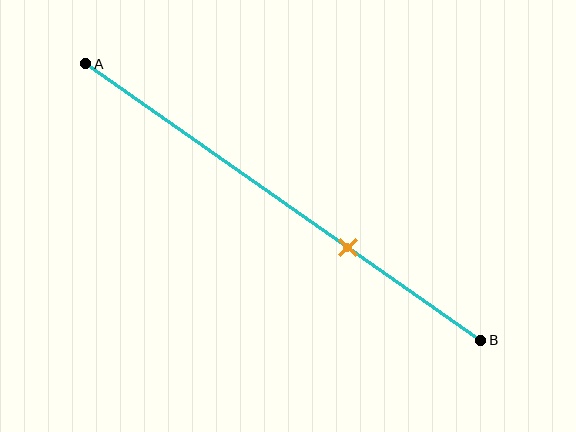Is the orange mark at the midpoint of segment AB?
No, the mark is at about 65% from A, not at the 50% midpoint.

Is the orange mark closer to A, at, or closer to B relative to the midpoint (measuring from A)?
The orange mark is closer to point B than the midpoint of segment AB.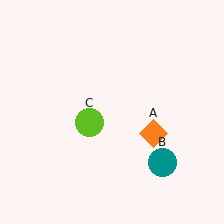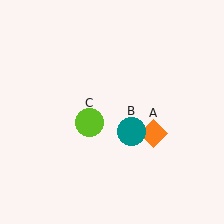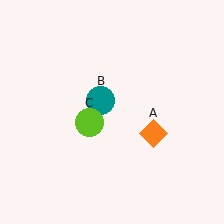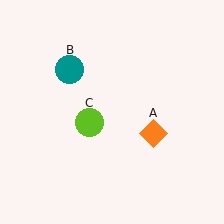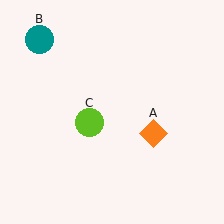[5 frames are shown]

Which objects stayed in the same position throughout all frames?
Orange diamond (object A) and lime circle (object C) remained stationary.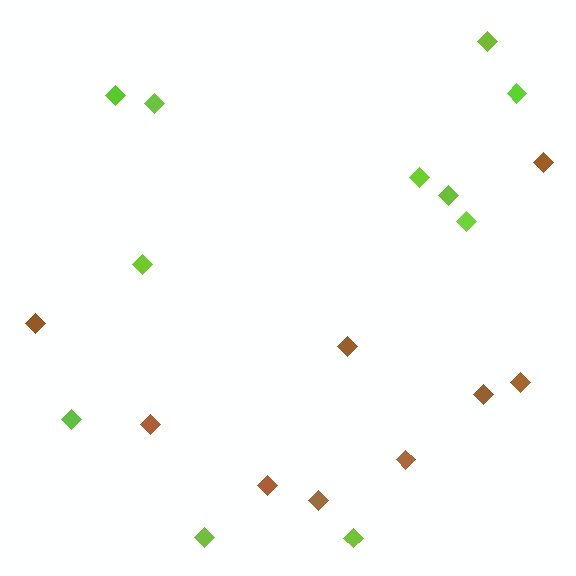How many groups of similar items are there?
There are 2 groups: one group of brown diamonds (9) and one group of lime diamonds (11).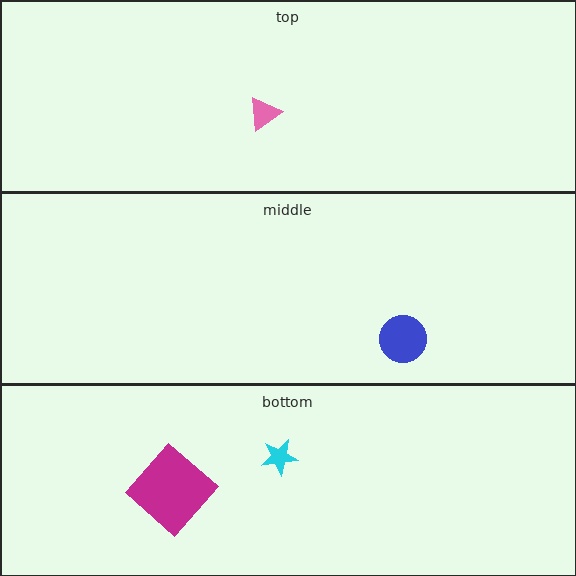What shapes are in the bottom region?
The magenta diamond, the cyan star.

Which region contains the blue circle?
The middle region.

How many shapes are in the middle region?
1.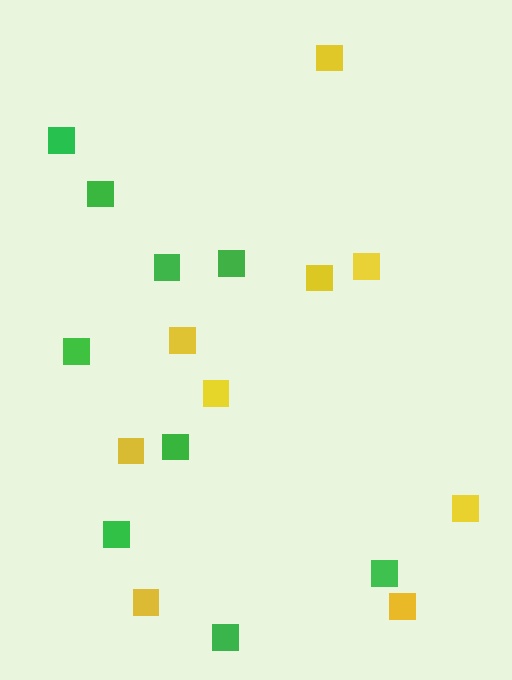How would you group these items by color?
There are 2 groups: one group of yellow squares (9) and one group of green squares (9).